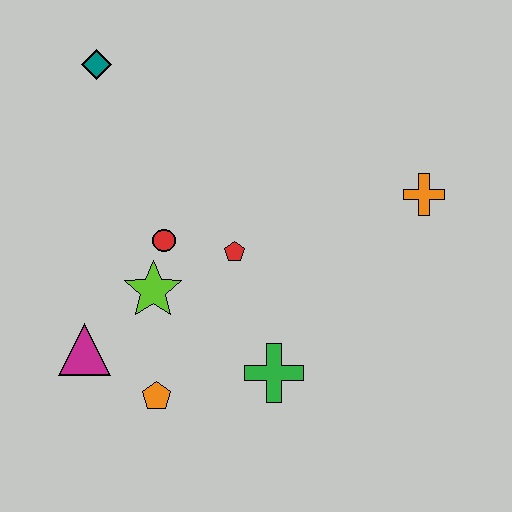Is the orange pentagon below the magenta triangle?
Yes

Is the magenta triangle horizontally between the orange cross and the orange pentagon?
No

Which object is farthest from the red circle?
The orange cross is farthest from the red circle.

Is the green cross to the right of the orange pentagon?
Yes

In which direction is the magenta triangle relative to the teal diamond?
The magenta triangle is below the teal diamond.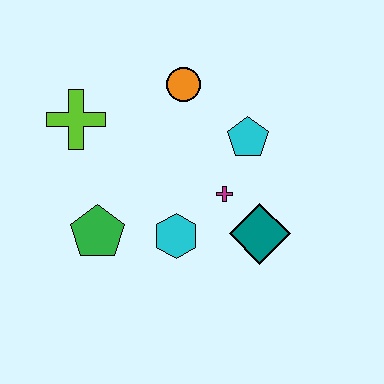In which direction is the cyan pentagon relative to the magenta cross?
The cyan pentagon is above the magenta cross.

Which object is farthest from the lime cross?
The teal diamond is farthest from the lime cross.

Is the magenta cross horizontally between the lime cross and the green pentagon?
No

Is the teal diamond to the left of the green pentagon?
No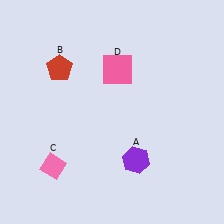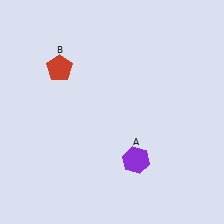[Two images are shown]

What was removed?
The pink square (D), the pink diamond (C) were removed in Image 2.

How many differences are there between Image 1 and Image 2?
There are 2 differences between the two images.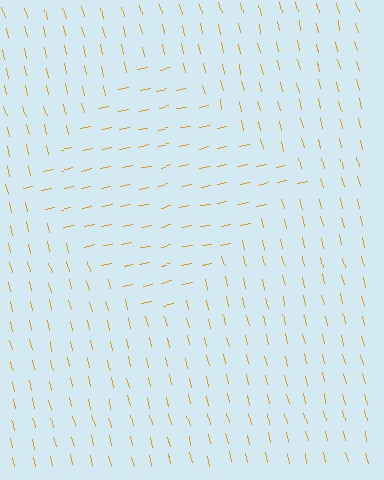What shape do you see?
I see a diamond.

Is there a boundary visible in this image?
Yes, there is a texture boundary formed by a change in line orientation.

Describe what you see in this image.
The image is filled with small orange line segments. A diamond region in the image has lines oriented differently from the surrounding lines, creating a visible texture boundary.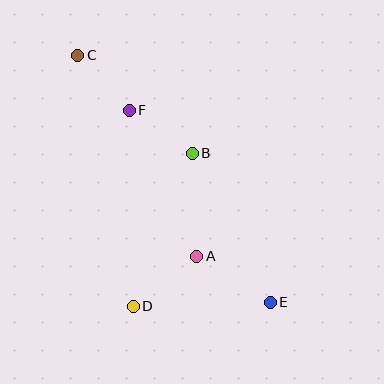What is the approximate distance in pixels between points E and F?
The distance between E and F is approximately 238 pixels.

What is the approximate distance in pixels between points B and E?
The distance between B and E is approximately 168 pixels.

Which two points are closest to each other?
Points C and F are closest to each other.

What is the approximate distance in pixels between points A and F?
The distance between A and F is approximately 161 pixels.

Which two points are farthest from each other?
Points C and E are farthest from each other.